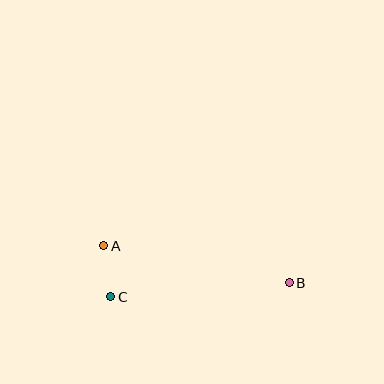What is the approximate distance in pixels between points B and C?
The distance between B and C is approximately 179 pixels.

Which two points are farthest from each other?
Points A and B are farthest from each other.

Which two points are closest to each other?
Points A and C are closest to each other.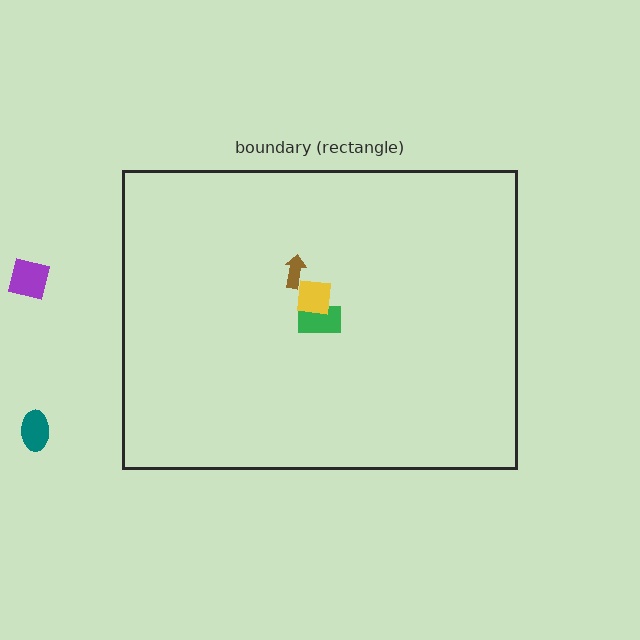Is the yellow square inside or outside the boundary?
Inside.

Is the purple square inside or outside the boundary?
Outside.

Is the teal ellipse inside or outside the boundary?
Outside.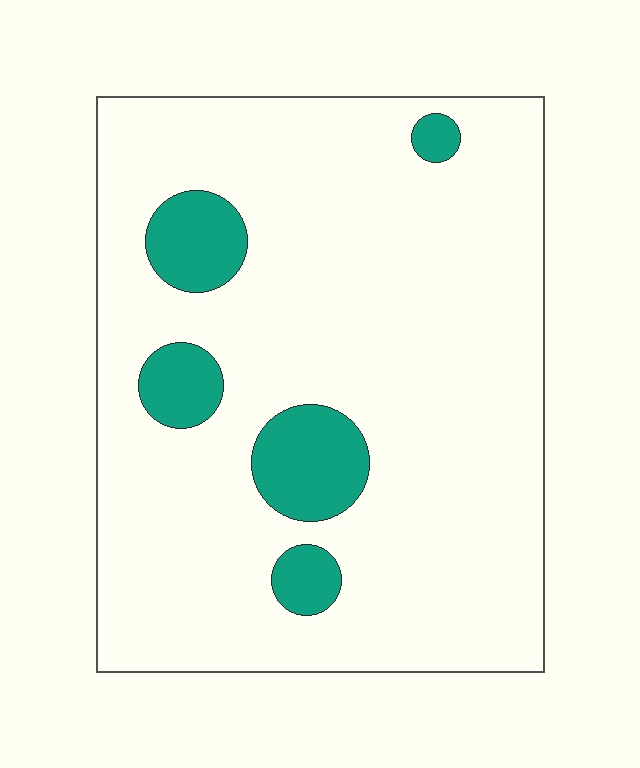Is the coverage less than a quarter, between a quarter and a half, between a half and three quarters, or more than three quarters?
Less than a quarter.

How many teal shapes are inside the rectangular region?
5.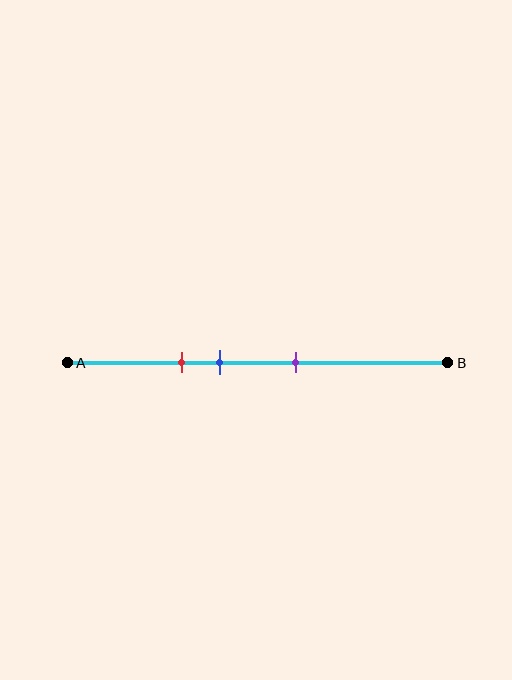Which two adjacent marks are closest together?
The red and blue marks are the closest adjacent pair.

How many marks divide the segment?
There are 3 marks dividing the segment.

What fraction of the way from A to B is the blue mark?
The blue mark is approximately 40% (0.4) of the way from A to B.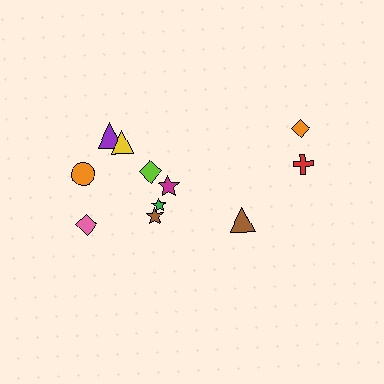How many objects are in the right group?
There are 3 objects.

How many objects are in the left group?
There are 8 objects.